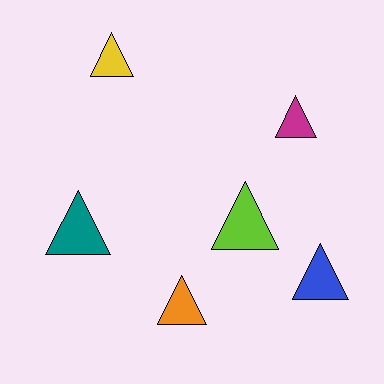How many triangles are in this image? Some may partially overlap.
There are 6 triangles.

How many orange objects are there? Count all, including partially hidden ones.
There is 1 orange object.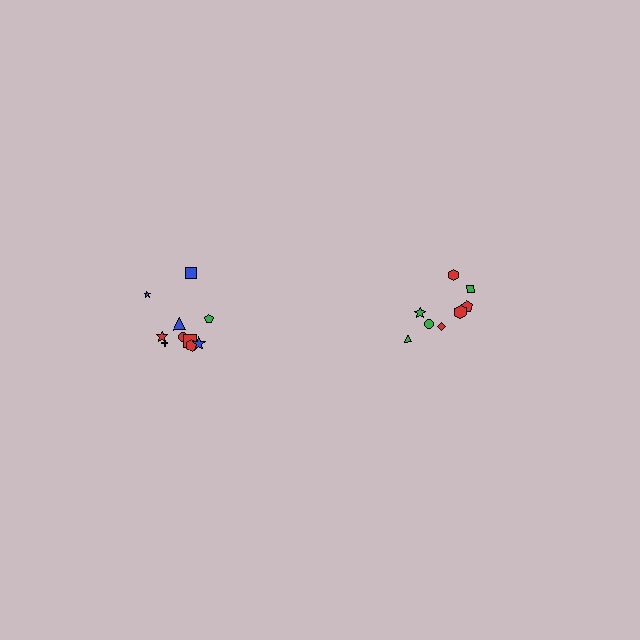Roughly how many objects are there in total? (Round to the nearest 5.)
Roughly 20 objects in total.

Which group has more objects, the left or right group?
The left group.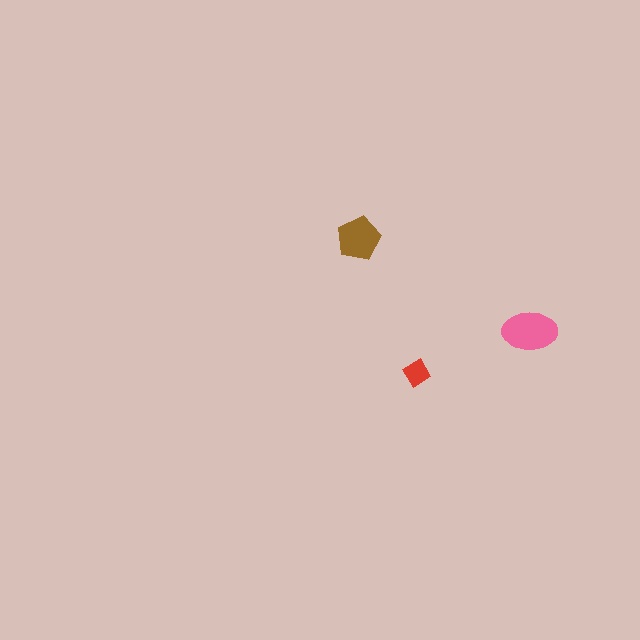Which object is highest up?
The brown pentagon is topmost.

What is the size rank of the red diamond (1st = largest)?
3rd.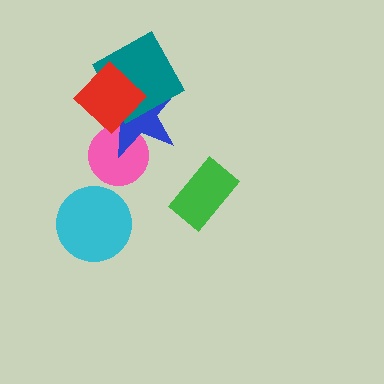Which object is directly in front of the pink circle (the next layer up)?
The blue star is directly in front of the pink circle.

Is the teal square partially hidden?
Yes, it is partially covered by another shape.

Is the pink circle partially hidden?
Yes, it is partially covered by another shape.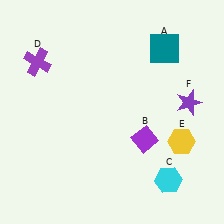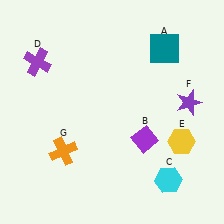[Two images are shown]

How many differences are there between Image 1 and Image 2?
There is 1 difference between the two images.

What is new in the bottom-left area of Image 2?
An orange cross (G) was added in the bottom-left area of Image 2.